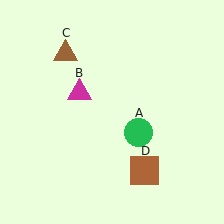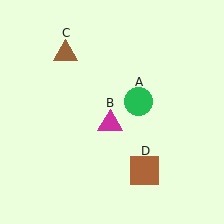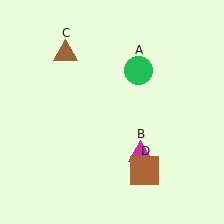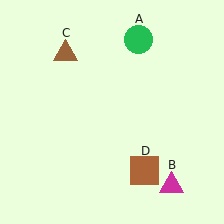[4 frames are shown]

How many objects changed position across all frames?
2 objects changed position: green circle (object A), magenta triangle (object B).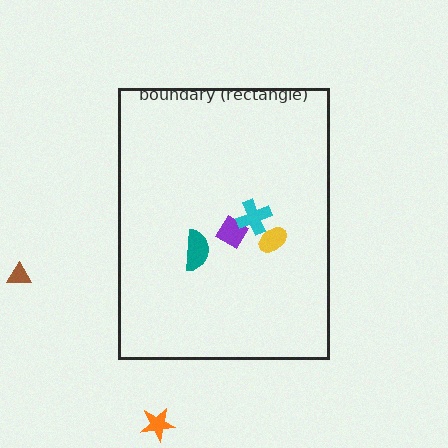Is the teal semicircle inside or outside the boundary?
Inside.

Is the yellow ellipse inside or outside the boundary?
Inside.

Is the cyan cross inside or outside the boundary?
Inside.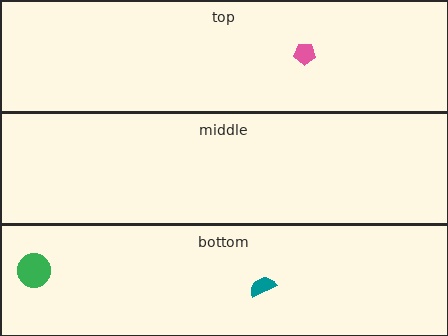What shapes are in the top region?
The pink pentagon.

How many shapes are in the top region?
1.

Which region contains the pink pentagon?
The top region.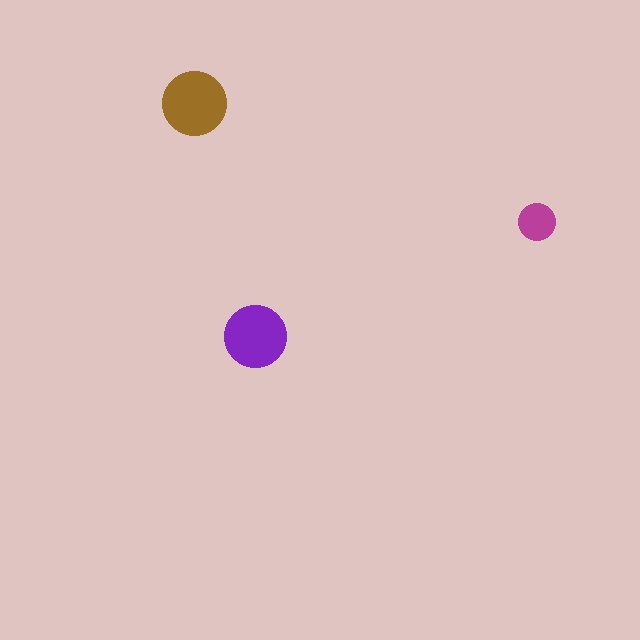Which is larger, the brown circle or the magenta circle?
The brown one.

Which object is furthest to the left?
The brown circle is leftmost.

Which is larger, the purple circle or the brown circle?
The brown one.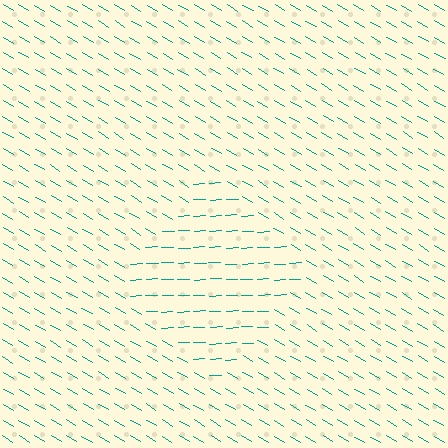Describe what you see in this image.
The image is filled with small teal line segments. A diamond region in the image has lines oriented differently from the surrounding lines, creating a visible texture boundary.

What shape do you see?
I see a diamond.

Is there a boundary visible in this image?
Yes, there is a texture boundary formed by a change in line orientation.